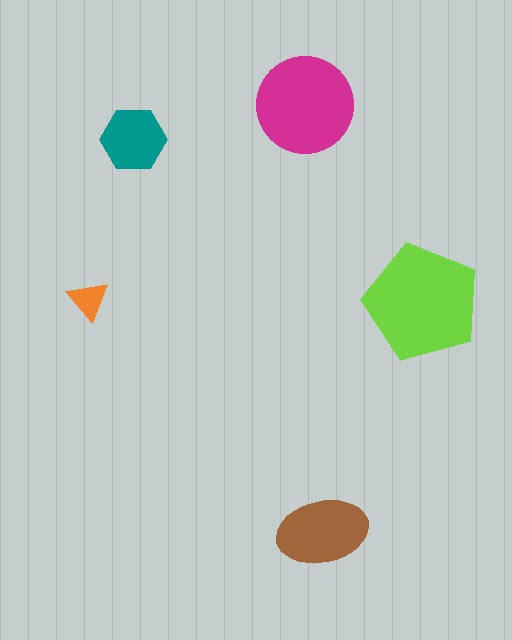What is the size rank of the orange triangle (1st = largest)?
5th.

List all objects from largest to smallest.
The lime pentagon, the magenta circle, the brown ellipse, the teal hexagon, the orange triangle.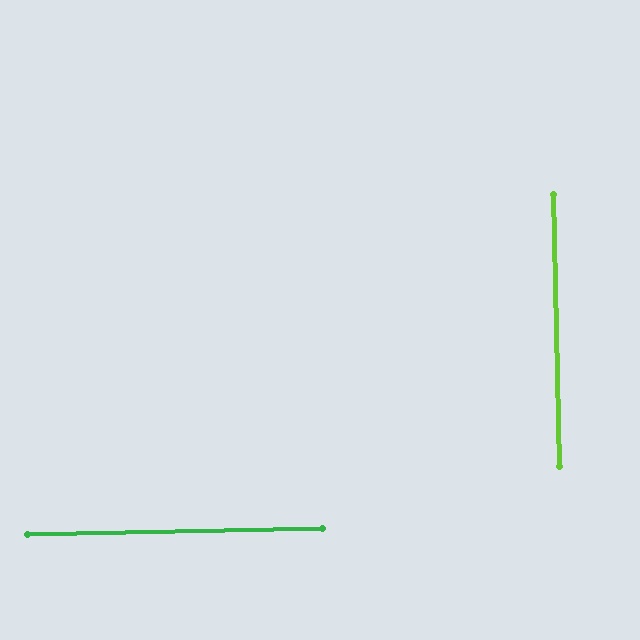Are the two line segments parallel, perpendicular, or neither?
Perpendicular — they meet at approximately 90°.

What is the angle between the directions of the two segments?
Approximately 90 degrees.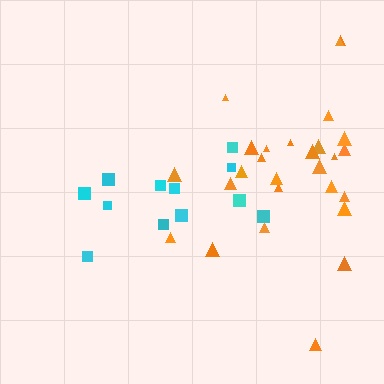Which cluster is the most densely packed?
Orange.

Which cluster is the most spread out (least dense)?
Cyan.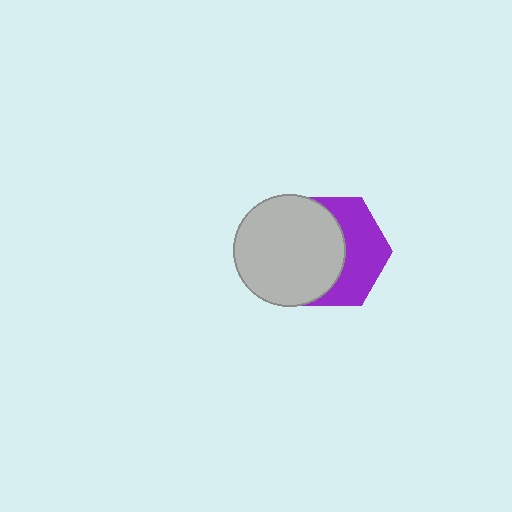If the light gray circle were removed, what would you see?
You would see the complete purple hexagon.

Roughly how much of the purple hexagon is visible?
A small part of it is visible (roughly 44%).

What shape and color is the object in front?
The object in front is a light gray circle.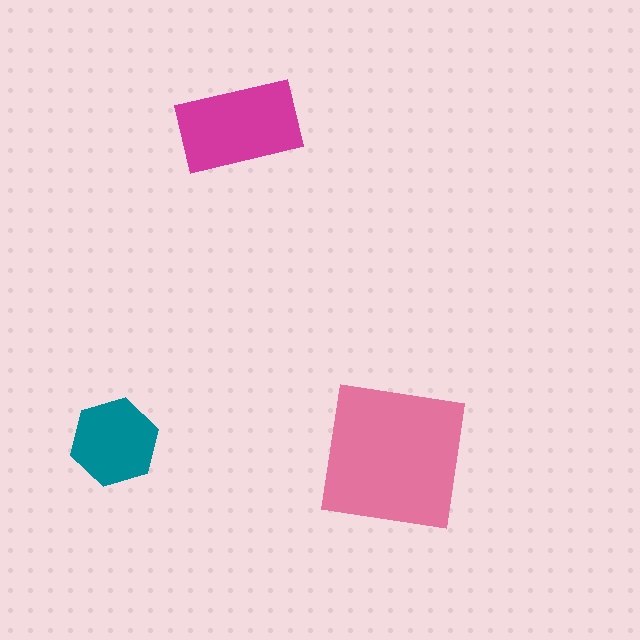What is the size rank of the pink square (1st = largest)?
1st.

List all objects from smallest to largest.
The teal hexagon, the magenta rectangle, the pink square.